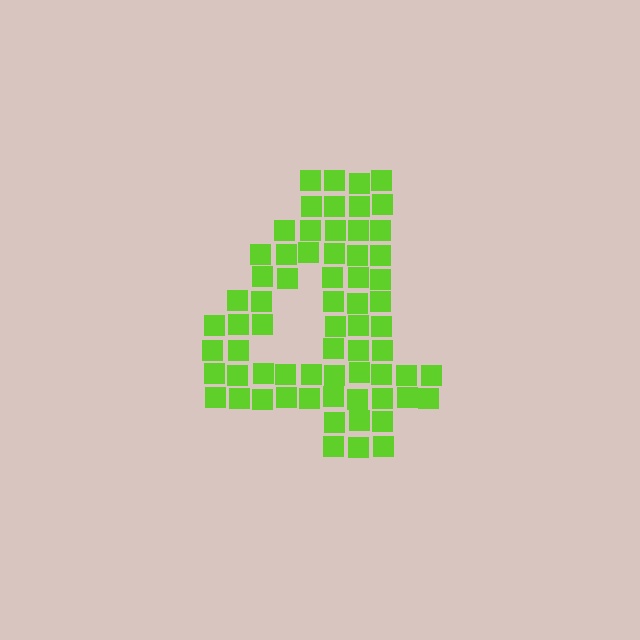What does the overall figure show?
The overall figure shows the digit 4.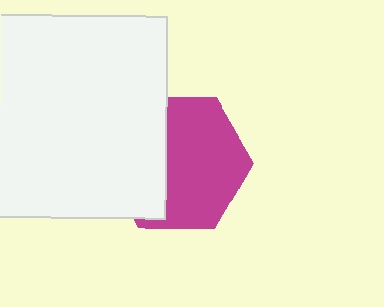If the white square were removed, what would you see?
You would see the complete magenta hexagon.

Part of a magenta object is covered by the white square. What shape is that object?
It is a hexagon.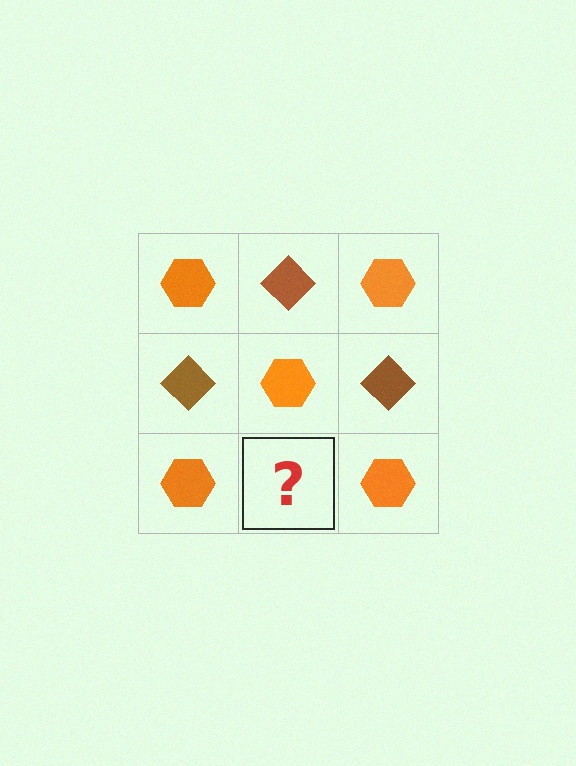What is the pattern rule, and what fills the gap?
The rule is that it alternates orange hexagon and brown diamond in a checkerboard pattern. The gap should be filled with a brown diamond.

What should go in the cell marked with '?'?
The missing cell should contain a brown diamond.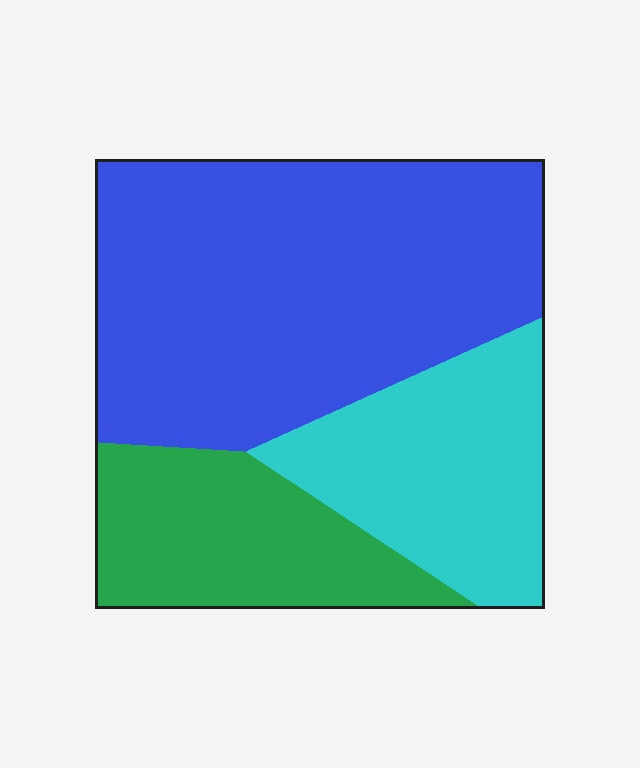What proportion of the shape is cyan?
Cyan covers around 25% of the shape.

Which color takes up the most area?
Blue, at roughly 55%.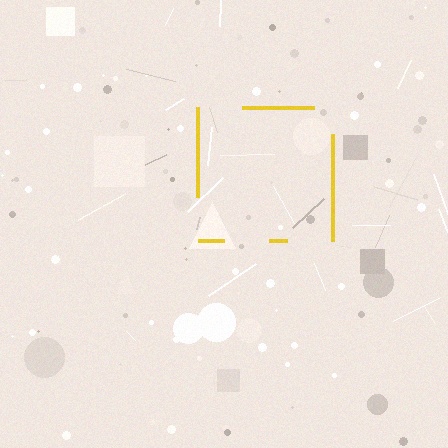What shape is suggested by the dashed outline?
The dashed outline suggests a square.